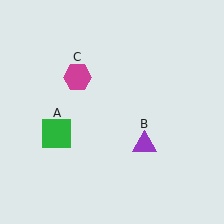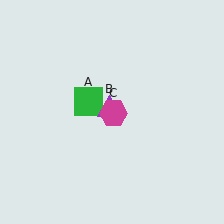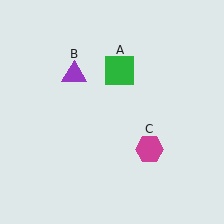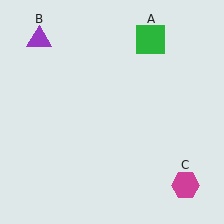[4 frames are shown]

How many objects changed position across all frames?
3 objects changed position: green square (object A), purple triangle (object B), magenta hexagon (object C).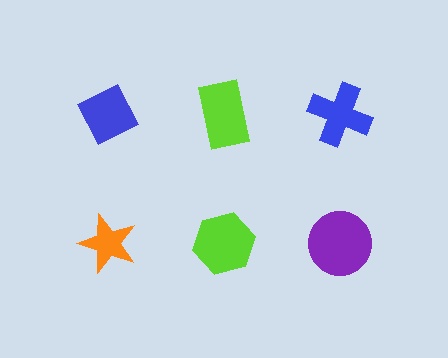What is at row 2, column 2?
A lime hexagon.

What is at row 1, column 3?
A blue cross.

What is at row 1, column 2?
A lime rectangle.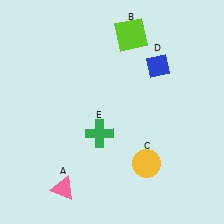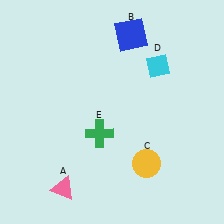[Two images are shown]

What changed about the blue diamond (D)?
In Image 1, D is blue. In Image 2, it changed to cyan.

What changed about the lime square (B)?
In Image 1, B is lime. In Image 2, it changed to blue.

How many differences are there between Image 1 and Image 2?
There are 2 differences between the two images.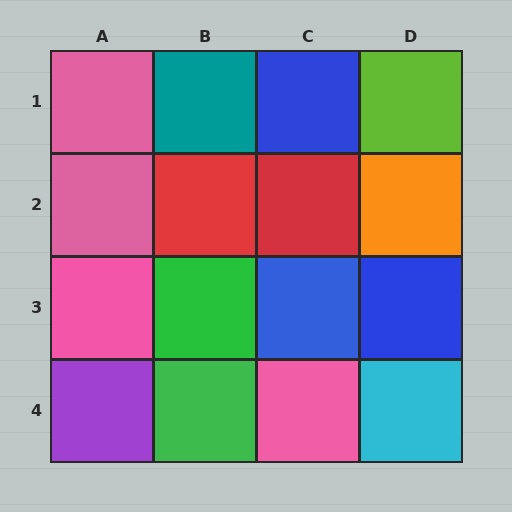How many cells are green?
2 cells are green.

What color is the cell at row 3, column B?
Green.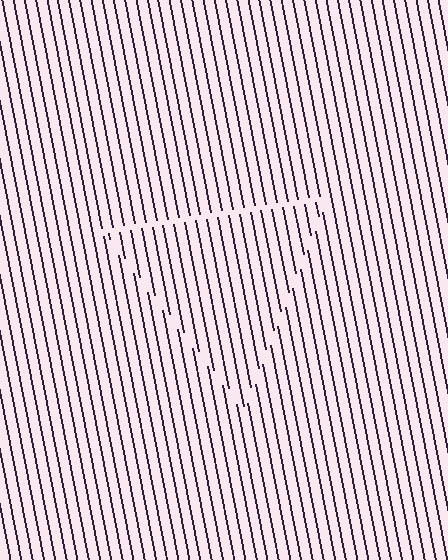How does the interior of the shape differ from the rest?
The interior of the shape contains the same grating, shifted by half a period — the contour is defined by the phase discontinuity where line-ends from the inner and outer gratings abut.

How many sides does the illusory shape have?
3 sides — the line-ends trace a triangle.